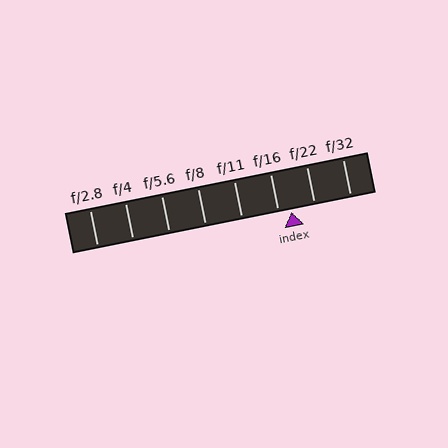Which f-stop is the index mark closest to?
The index mark is closest to f/16.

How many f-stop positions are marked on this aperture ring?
There are 8 f-stop positions marked.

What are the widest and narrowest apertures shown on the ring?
The widest aperture shown is f/2.8 and the narrowest is f/32.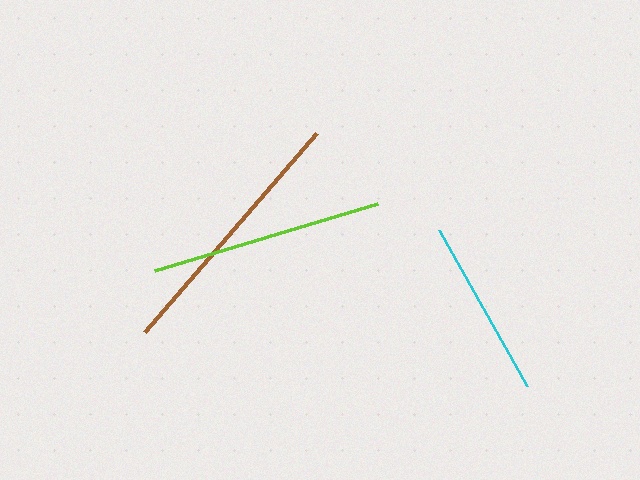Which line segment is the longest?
The brown line is the longest at approximately 263 pixels.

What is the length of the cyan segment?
The cyan segment is approximately 179 pixels long.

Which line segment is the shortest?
The cyan line is the shortest at approximately 179 pixels.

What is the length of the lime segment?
The lime segment is approximately 233 pixels long.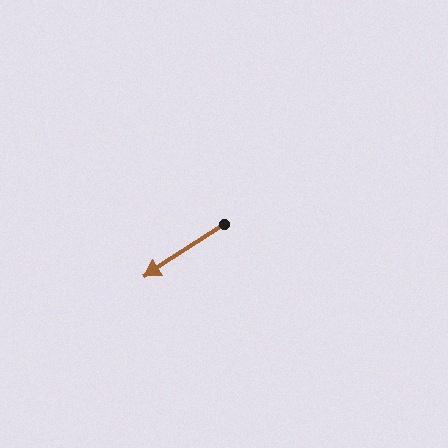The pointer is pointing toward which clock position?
Roughly 8 o'clock.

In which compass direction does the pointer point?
Southwest.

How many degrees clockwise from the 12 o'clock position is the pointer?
Approximately 237 degrees.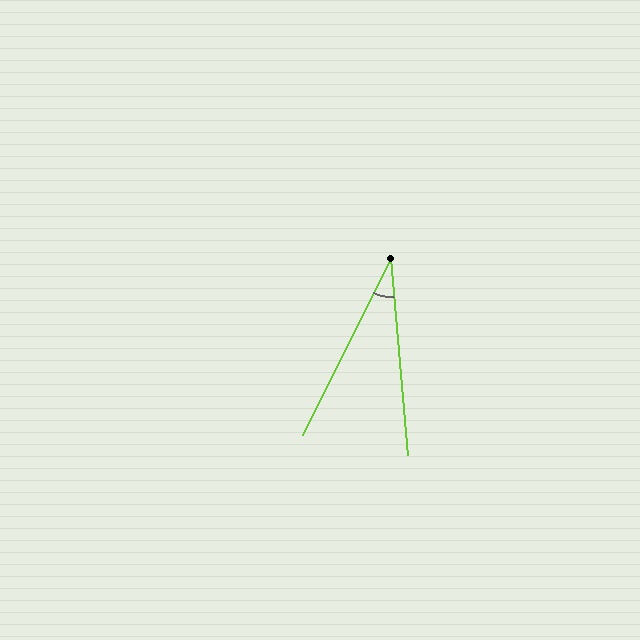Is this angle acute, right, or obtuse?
It is acute.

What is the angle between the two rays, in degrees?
Approximately 31 degrees.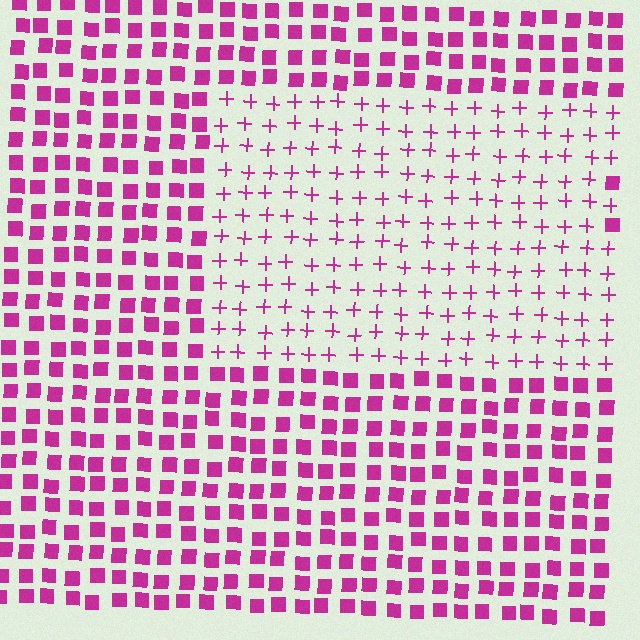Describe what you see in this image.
The image is filled with small magenta elements arranged in a uniform grid. A rectangle-shaped region contains plus signs, while the surrounding area contains squares. The boundary is defined purely by the change in element shape.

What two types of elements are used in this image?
The image uses plus signs inside the rectangle region and squares outside it.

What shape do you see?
I see a rectangle.